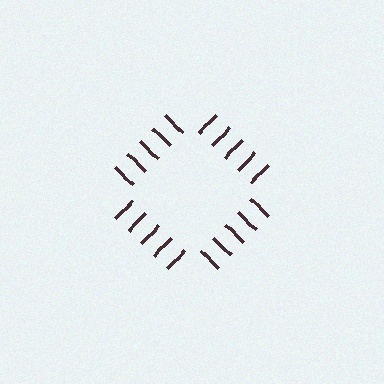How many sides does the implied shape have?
4 sides — the line-ends trace a square.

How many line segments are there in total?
20 — 5 along each of the 4 edges.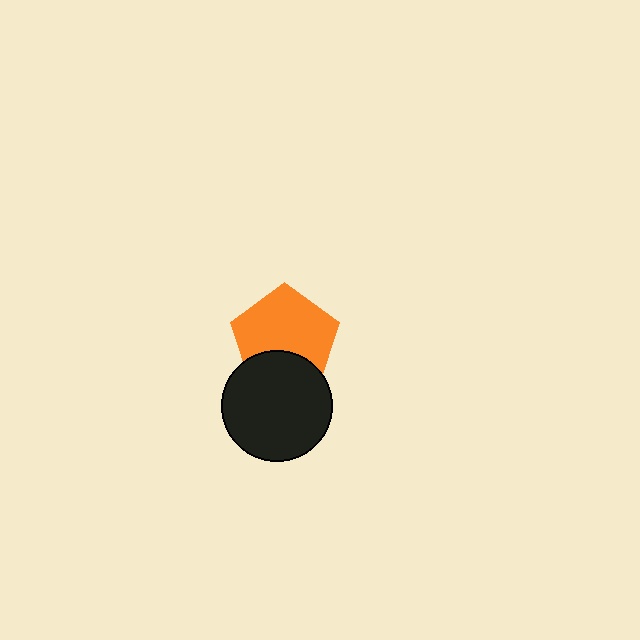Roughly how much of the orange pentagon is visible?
Most of it is visible (roughly 70%).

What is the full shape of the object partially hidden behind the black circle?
The partially hidden object is an orange pentagon.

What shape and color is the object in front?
The object in front is a black circle.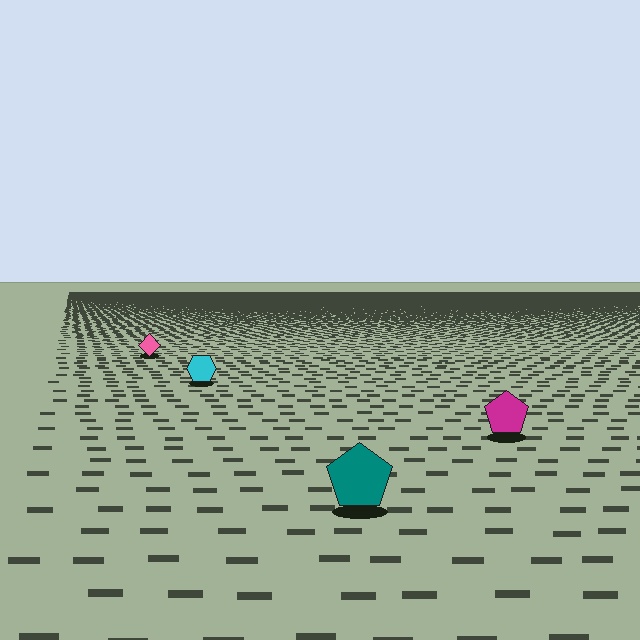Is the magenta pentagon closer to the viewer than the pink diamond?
Yes. The magenta pentagon is closer — you can tell from the texture gradient: the ground texture is coarser near it.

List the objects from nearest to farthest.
From nearest to farthest: the teal pentagon, the magenta pentagon, the cyan hexagon, the pink diamond.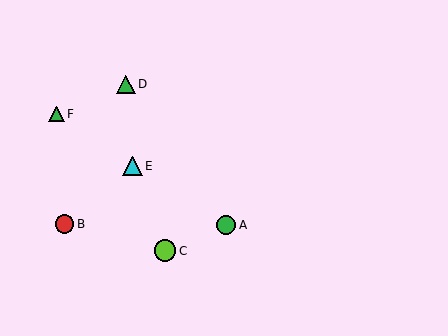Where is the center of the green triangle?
The center of the green triangle is at (57, 114).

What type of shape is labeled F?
Shape F is a green triangle.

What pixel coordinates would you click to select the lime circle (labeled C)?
Click at (165, 251) to select the lime circle C.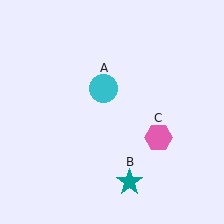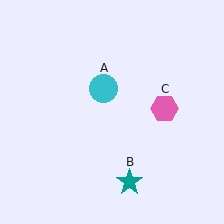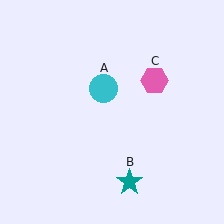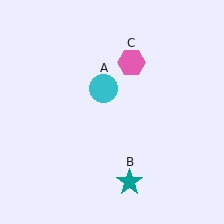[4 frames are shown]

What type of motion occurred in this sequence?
The pink hexagon (object C) rotated counterclockwise around the center of the scene.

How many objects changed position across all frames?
1 object changed position: pink hexagon (object C).